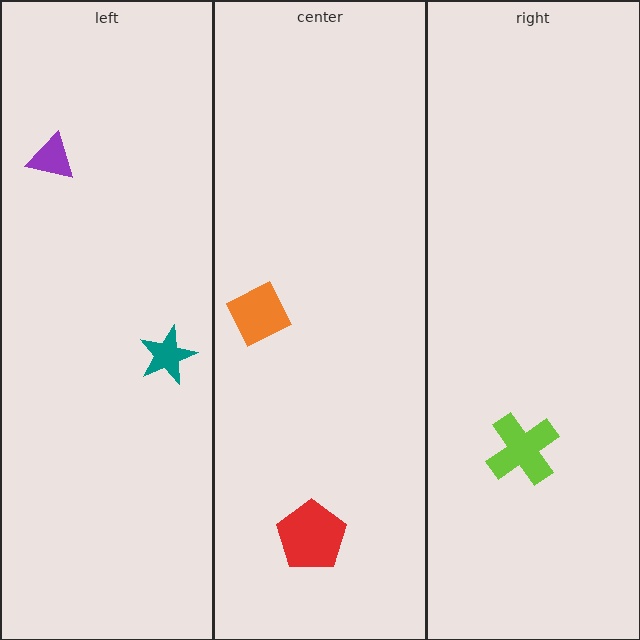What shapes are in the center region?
The red pentagon, the orange diamond.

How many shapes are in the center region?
2.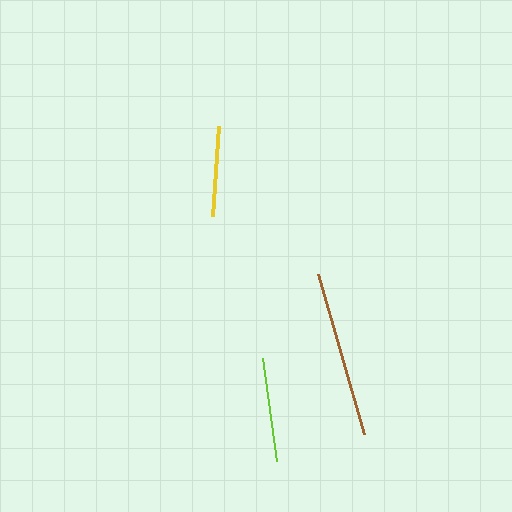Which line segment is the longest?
The brown line is the longest at approximately 166 pixels.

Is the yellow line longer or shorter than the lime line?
The lime line is longer than the yellow line.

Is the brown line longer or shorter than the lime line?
The brown line is longer than the lime line.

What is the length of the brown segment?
The brown segment is approximately 166 pixels long.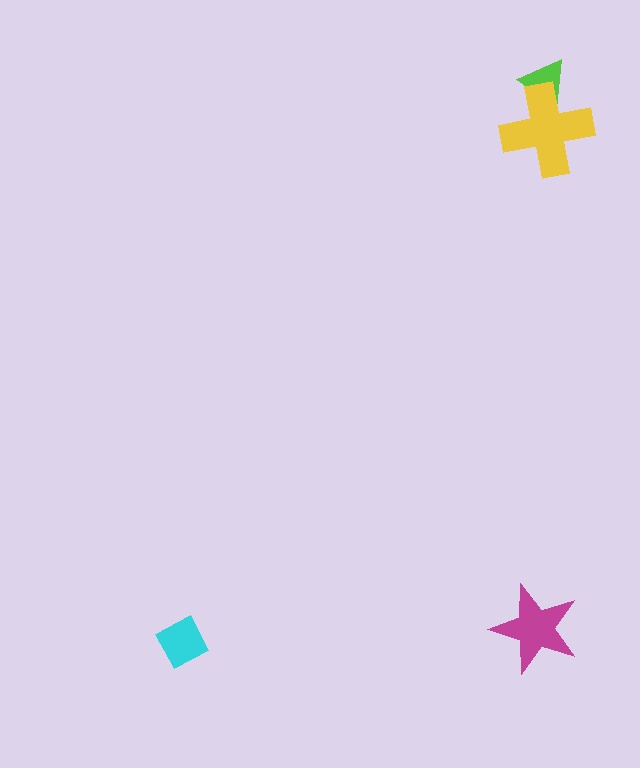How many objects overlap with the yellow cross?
1 object overlaps with the yellow cross.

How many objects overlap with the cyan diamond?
0 objects overlap with the cyan diamond.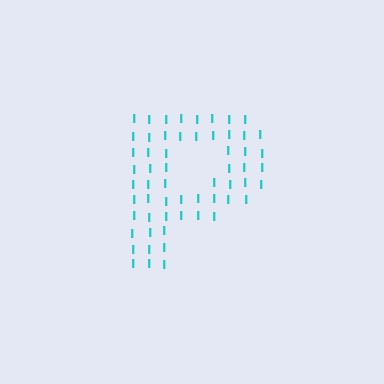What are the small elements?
The small elements are letter I's.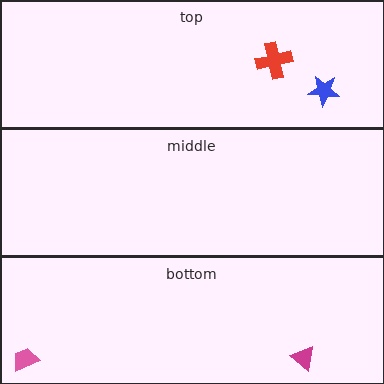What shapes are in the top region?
The red cross, the blue star.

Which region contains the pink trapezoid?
The bottom region.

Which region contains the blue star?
The top region.